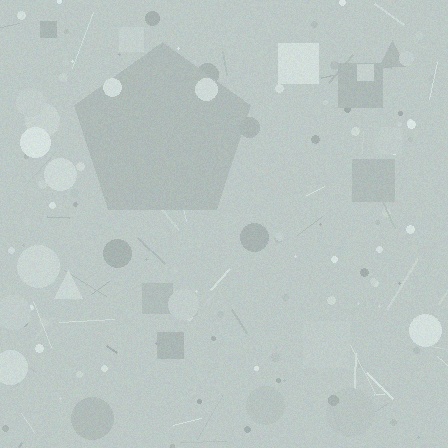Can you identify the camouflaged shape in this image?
The camouflaged shape is a pentagon.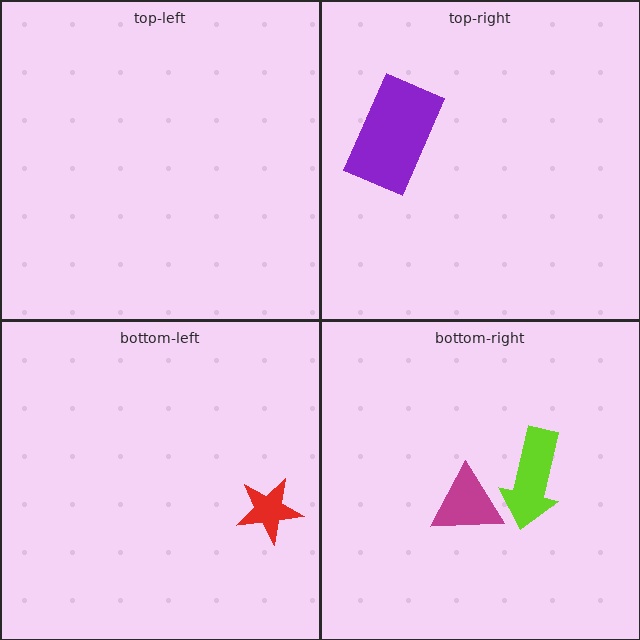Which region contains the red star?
The bottom-left region.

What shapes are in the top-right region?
The purple rectangle.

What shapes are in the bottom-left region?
The red star.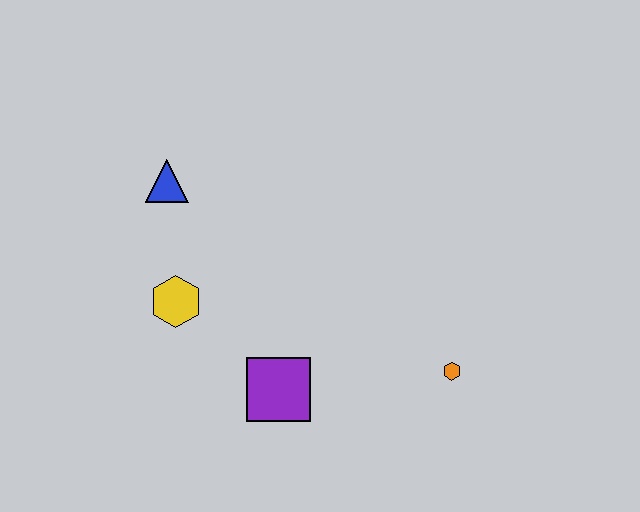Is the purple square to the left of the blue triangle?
No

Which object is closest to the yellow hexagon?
The blue triangle is closest to the yellow hexagon.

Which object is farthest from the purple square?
The blue triangle is farthest from the purple square.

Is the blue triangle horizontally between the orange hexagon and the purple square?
No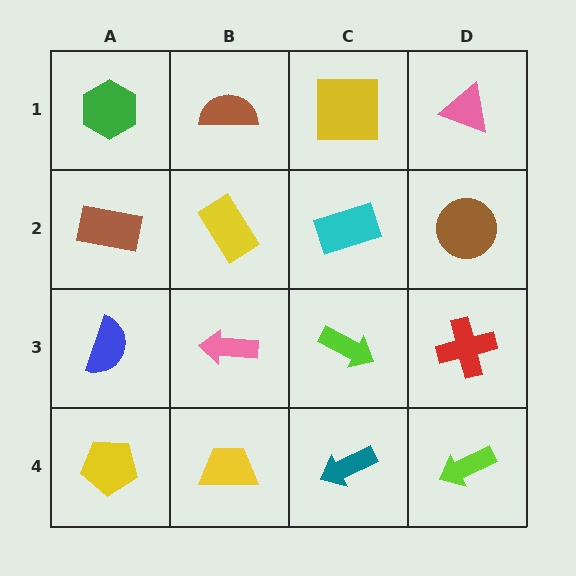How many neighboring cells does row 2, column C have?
4.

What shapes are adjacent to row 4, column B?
A pink arrow (row 3, column B), a yellow pentagon (row 4, column A), a teal arrow (row 4, column C).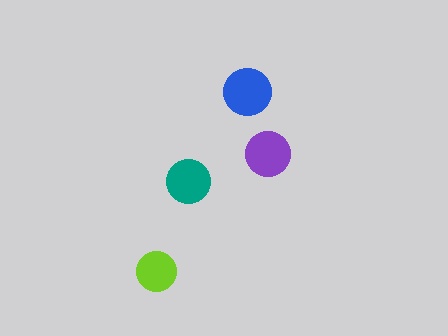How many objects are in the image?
There are 4 objects in the image.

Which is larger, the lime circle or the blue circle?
The blue one.